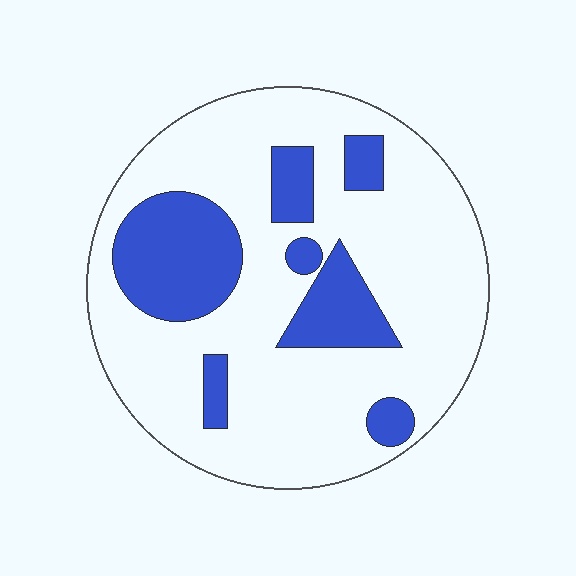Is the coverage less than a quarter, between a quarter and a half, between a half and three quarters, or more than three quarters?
Less than a quarter.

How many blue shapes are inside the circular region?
7.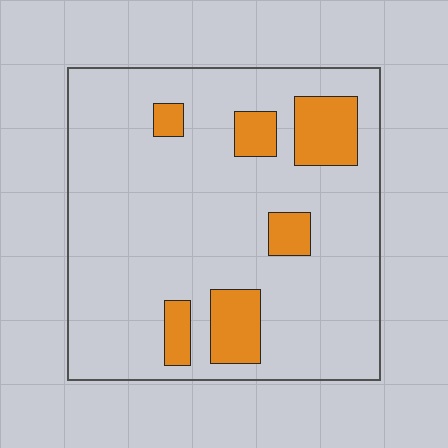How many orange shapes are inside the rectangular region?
6.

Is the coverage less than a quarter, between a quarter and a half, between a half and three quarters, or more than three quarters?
Less than a quarter.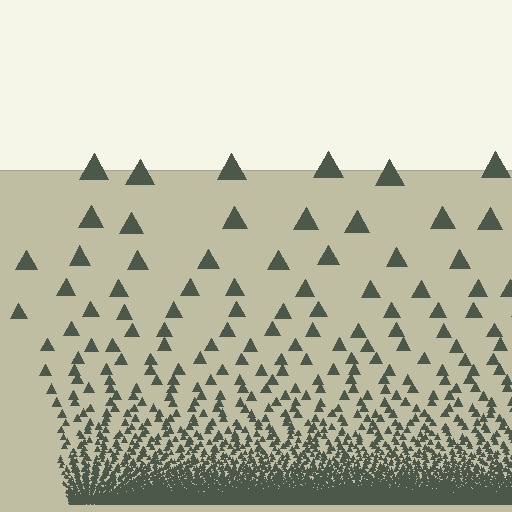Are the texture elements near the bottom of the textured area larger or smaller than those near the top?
Smaller. The gradient is inverted — elements near the bottom are smaller and denser.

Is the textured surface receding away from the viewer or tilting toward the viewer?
The surface appears to tilt toward the viewer. Texture elements get larger and sparser toward the top.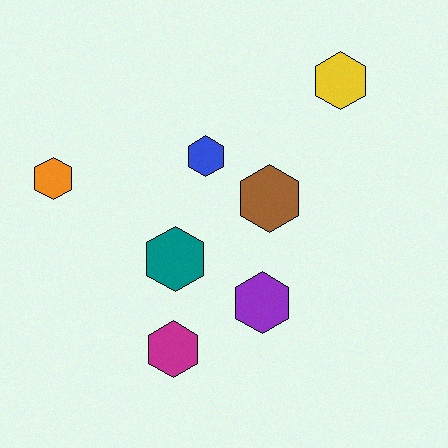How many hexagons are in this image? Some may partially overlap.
There are 7 hexagons.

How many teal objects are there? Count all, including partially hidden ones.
There is 1 teal object.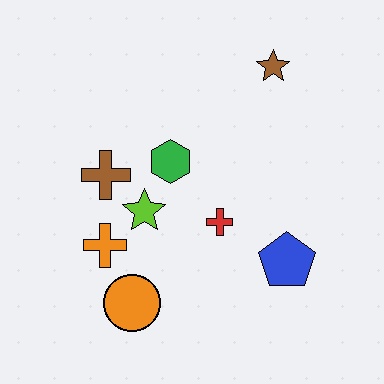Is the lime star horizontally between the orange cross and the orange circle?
No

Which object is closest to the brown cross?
The lime star is closest to the brown cross.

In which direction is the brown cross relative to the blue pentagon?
The brown cross is to the left of the blue pentagon.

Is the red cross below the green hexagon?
Yes